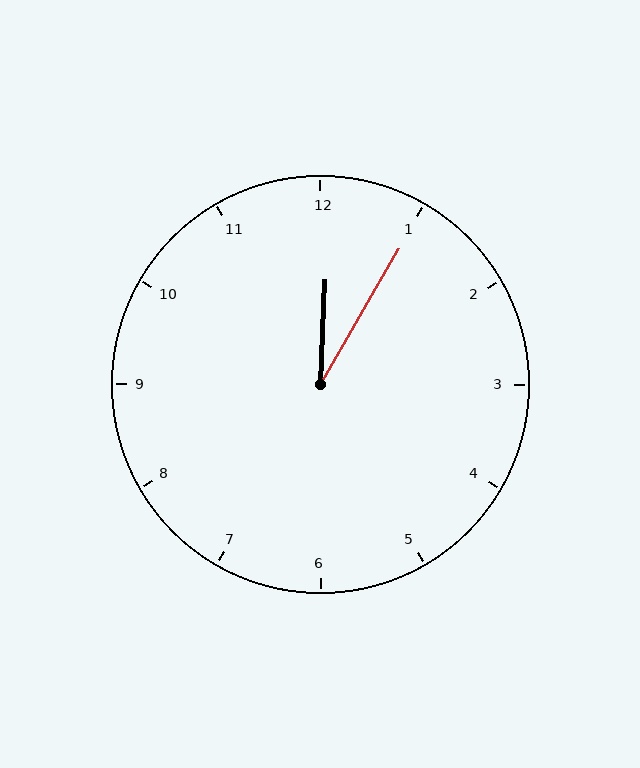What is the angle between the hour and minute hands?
Approximately 28 degrees.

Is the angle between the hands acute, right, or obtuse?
It is acute.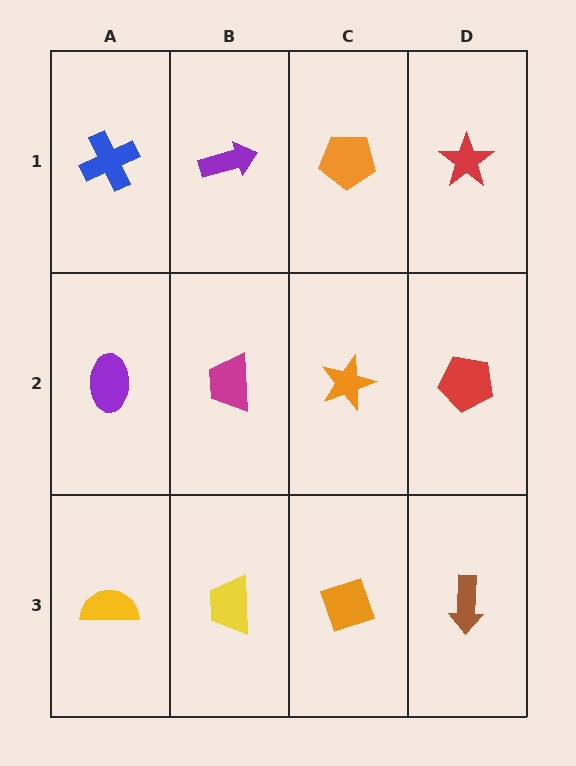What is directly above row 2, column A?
A blue cross.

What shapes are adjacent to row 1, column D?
A red pentagon (row 2, column D), an orange pentagon (row 1, column C).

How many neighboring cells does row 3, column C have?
3.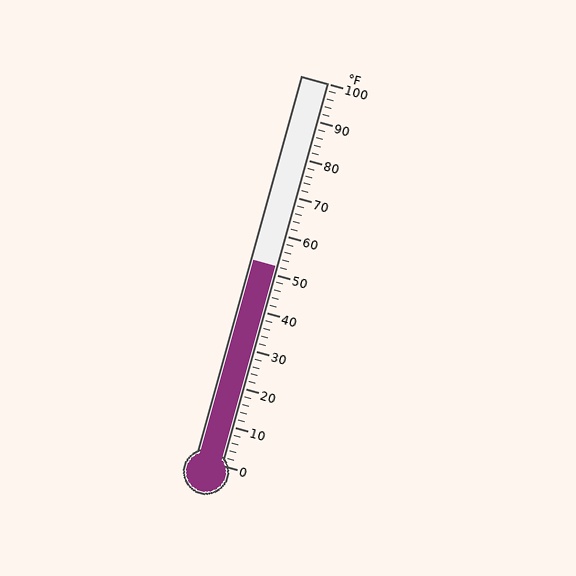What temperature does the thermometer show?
The thermometer shows approximately 52°F.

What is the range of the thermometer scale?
The thermometer scale ranges from 0°F to 100°F.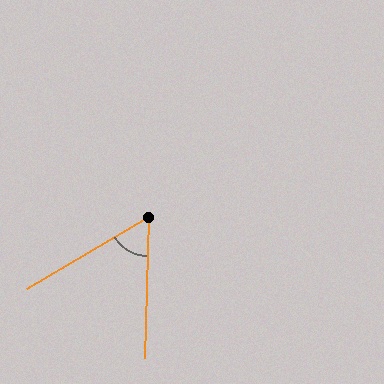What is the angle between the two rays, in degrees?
Approximately 58 degrees.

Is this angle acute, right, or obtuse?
It is acute.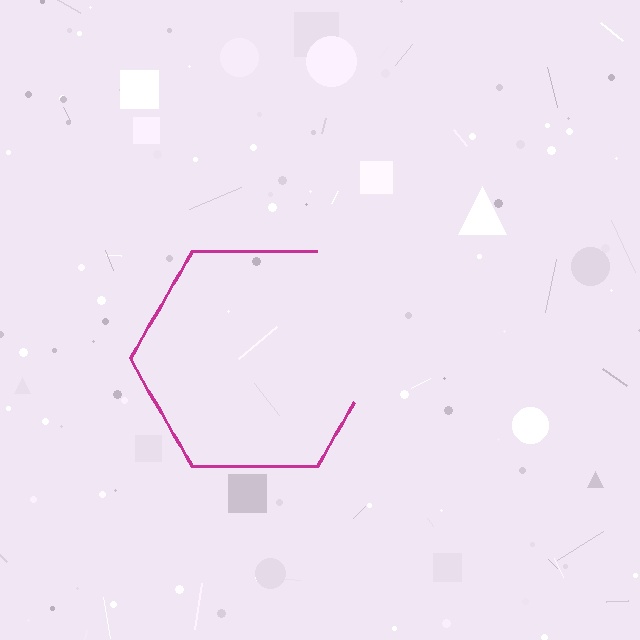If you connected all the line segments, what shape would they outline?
They would outline a hexagon.